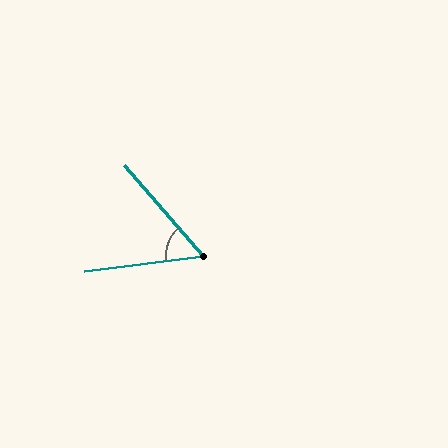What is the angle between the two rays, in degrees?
Approximately 56 degrees.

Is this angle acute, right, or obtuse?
It is acute.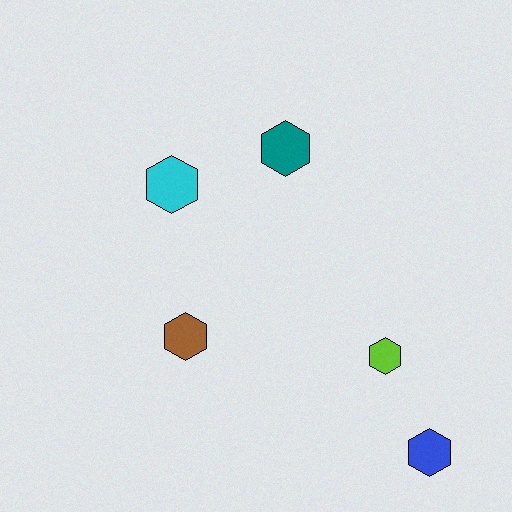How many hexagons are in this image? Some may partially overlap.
There are 5 hexagons.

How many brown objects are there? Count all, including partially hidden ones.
There is 1 brown object.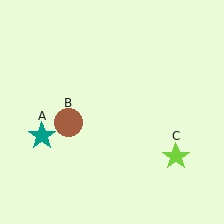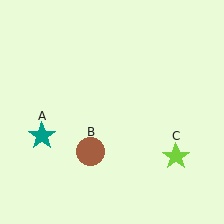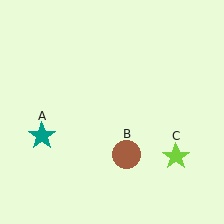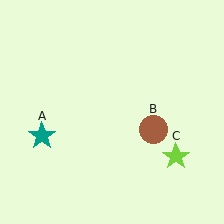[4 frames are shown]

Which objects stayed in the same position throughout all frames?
Teal star (object A) and lime star (object C) remained stationary.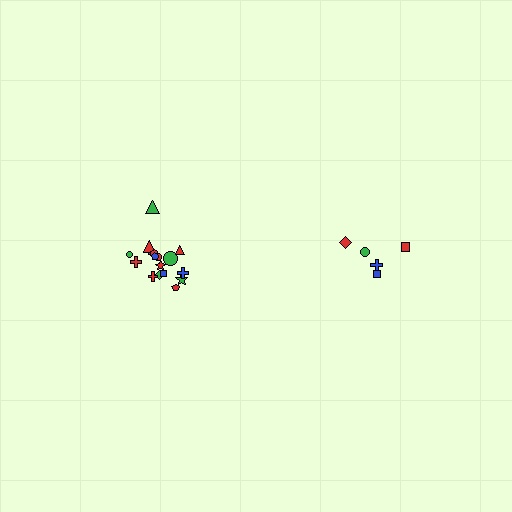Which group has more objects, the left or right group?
The left group.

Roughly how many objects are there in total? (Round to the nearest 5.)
Roughly 25 objects in total.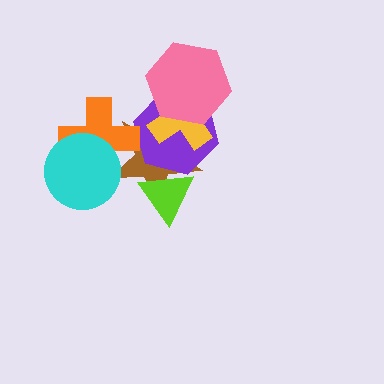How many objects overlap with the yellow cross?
3 objects overlap with the yellow cross.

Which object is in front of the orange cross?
The cyan circle is in front of the orange cross.